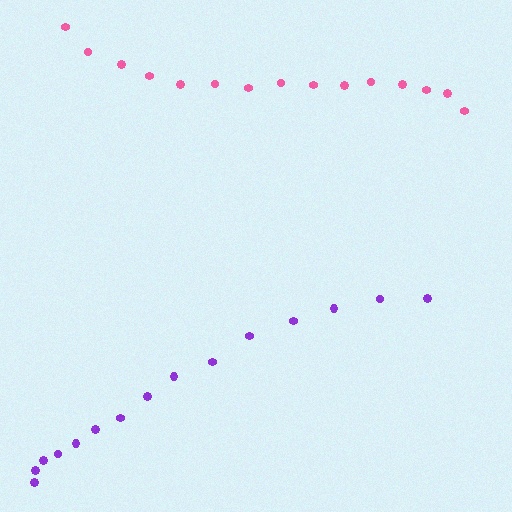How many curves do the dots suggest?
There are 2 distinct paths.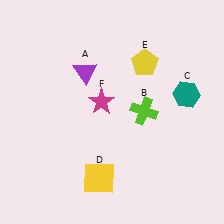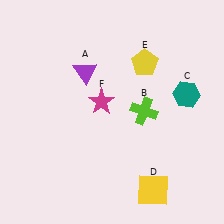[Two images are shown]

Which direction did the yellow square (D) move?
The yellow square (D) moved right.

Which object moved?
The yellow square (D) moved right.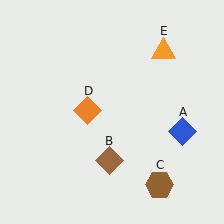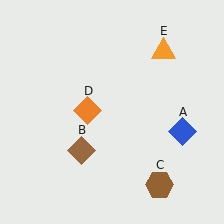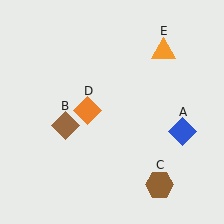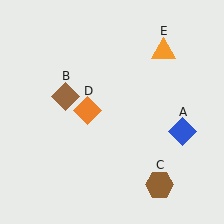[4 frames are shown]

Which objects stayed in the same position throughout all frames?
Blue diamond (object A) and brown hexagon (object C) and orange diamond (object D) and orange triangle (object E) remained stationary.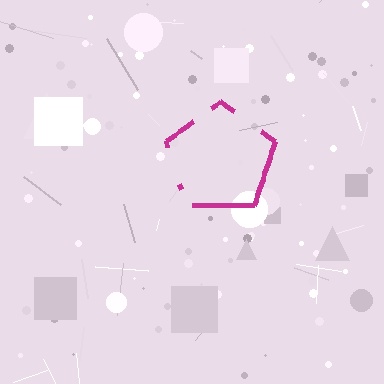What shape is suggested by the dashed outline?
The dashed outline suggests a pentagon.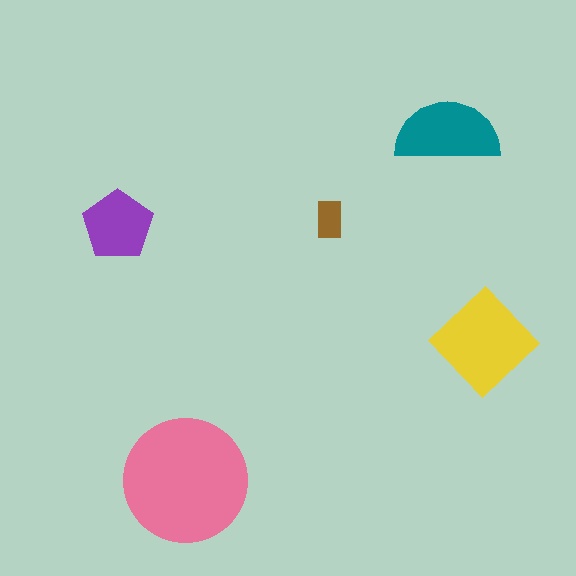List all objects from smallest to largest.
The brown rectangle, the purple pentagon, the teal semicircle, the yellow diamond, the pink circle.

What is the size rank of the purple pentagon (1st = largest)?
4th.